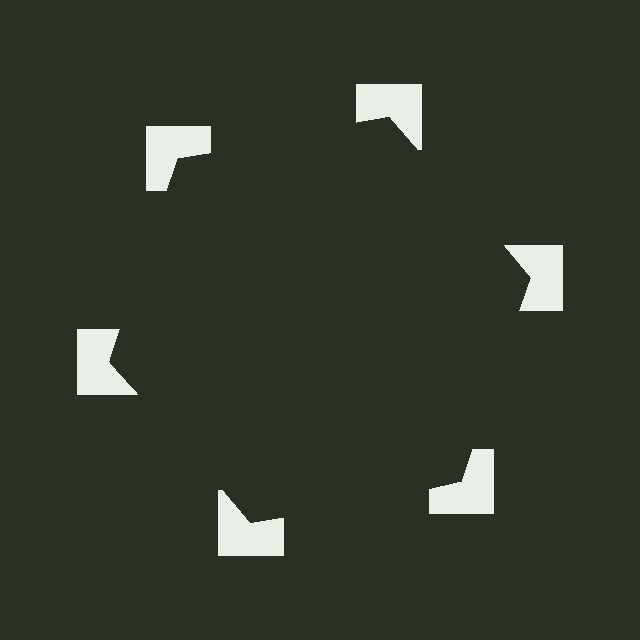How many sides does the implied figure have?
6 sides.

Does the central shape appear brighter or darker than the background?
It typically appears slightly darker than the background, even though no actual brightness change is drawn.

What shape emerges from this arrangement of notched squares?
An illusory hexagon — its edges are inferred from the aligned wedge cuts in the notched squares, not physically drawn.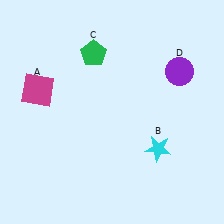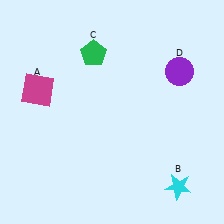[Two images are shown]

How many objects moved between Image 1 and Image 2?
1 object moved between the two images.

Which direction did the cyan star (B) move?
The cyan star (B) moved down.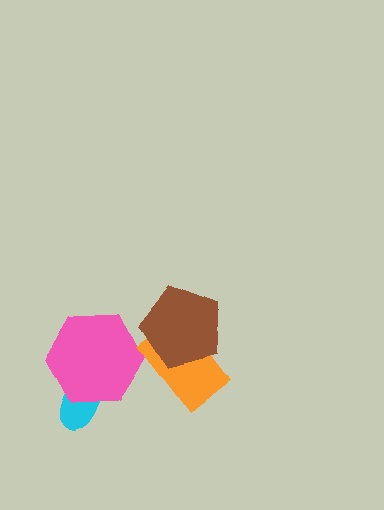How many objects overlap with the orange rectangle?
1 object overlaps with the orange rectangle.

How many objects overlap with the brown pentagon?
1 object overlaps with the brown pentagon.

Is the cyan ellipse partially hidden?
Yes, it is partially covered by another shape.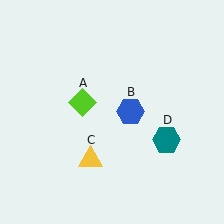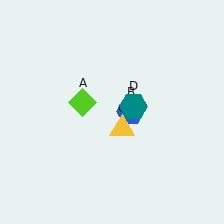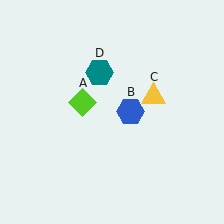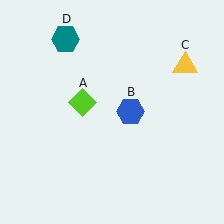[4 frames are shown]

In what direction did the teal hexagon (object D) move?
The teal hexagon (object D) moved up and to the left.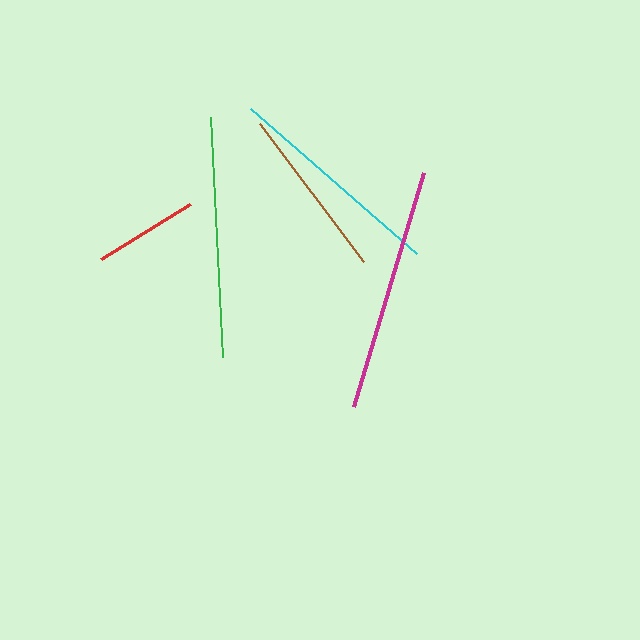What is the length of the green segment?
The green segment is approximately 240 pixels long.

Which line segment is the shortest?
The red line is the shortest at approximately 104 pixels.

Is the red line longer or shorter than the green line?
The green line is longer than the red line.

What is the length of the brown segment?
The brown segment is approximately 174 pixels long.